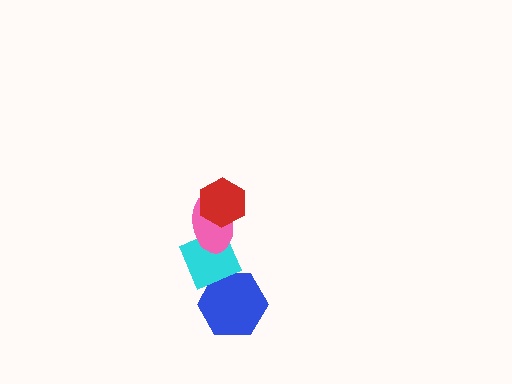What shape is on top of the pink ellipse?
The red hexagon is on top of the pink ellipse.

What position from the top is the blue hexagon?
The blue hexagon is 4th from the top.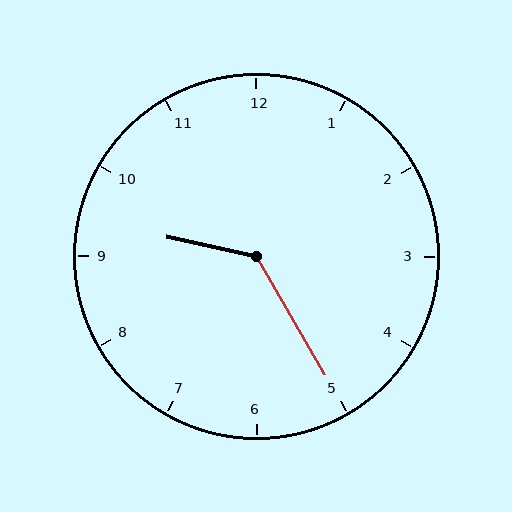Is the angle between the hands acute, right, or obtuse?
It is obtuse.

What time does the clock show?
9:25.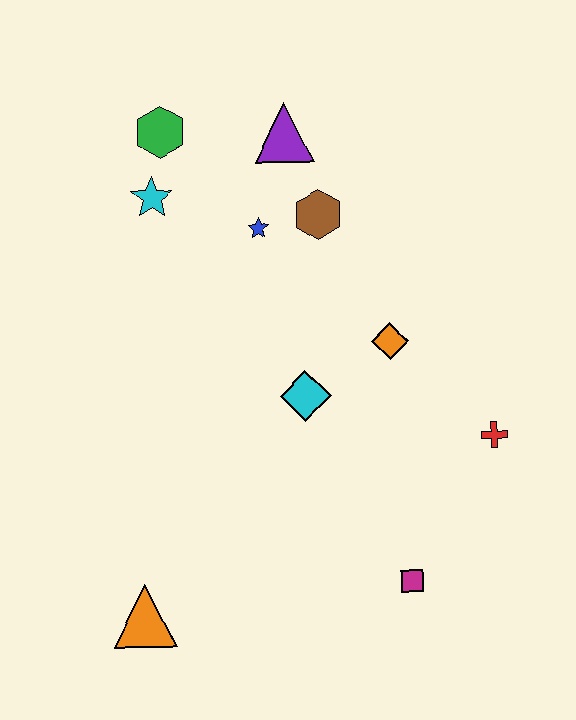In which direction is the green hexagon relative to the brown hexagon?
The green hexagon is to the left of the brown hexagon.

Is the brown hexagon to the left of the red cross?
Yes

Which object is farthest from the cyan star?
The magenta square is farthest from the cyan star.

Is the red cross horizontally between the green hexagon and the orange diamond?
No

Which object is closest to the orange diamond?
The cyan diamond is closest to the orange diamond.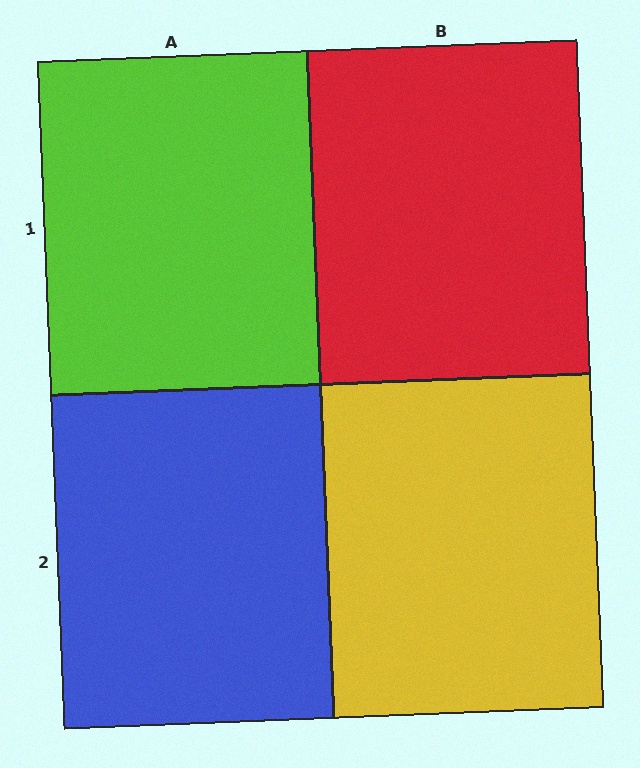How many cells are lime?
1 cell is lime.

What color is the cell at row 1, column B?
Red.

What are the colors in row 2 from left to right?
Blue, yellow.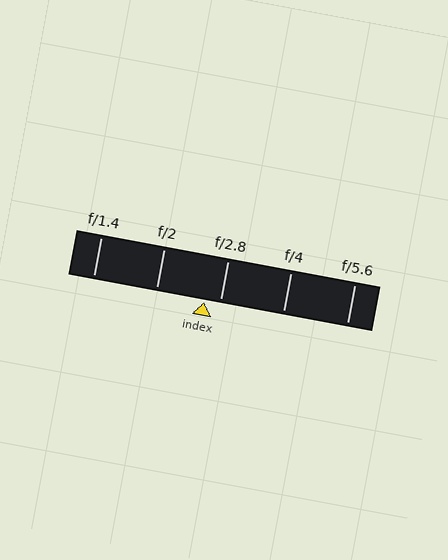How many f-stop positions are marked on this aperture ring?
There are 5 f-stop positions marked.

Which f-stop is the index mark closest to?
The index mark is closest to f/2.8.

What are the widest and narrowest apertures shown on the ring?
The widest aperture shown is f/1.4 and the narrowest is f/5.6.